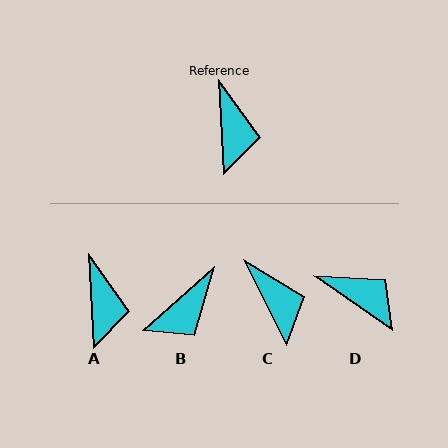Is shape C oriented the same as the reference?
No, it is off by about 23 degrees.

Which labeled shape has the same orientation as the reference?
A.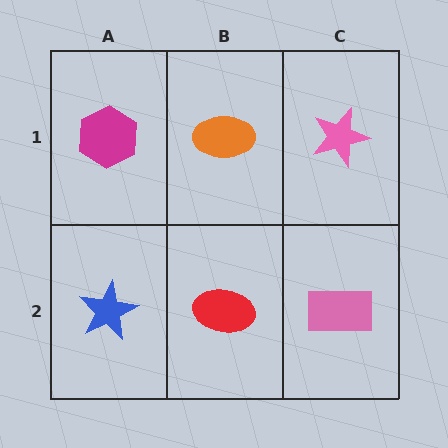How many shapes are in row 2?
3 shapes.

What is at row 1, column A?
A magenta hexagon.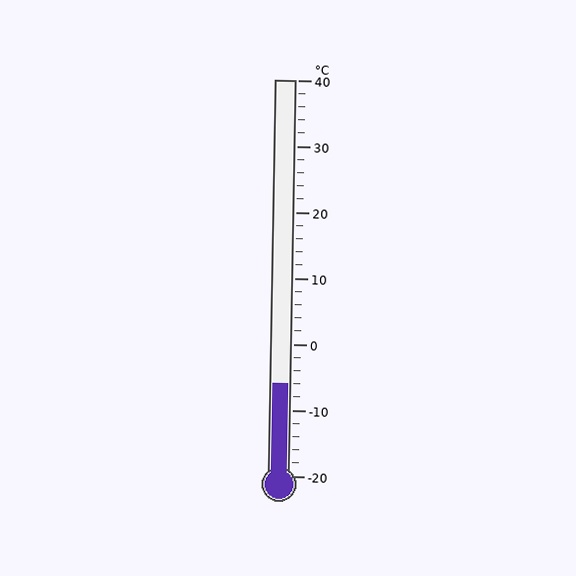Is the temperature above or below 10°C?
The temperature is below 10°C.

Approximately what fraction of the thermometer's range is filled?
The thermometer is filled to approximately 25% of its range.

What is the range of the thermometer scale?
The thermometer scale ranges from -20°C to 40°C.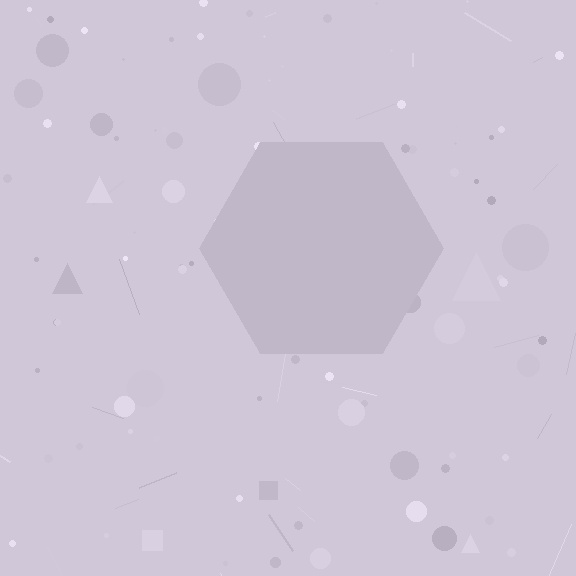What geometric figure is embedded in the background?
A hexagon is embedded in the background.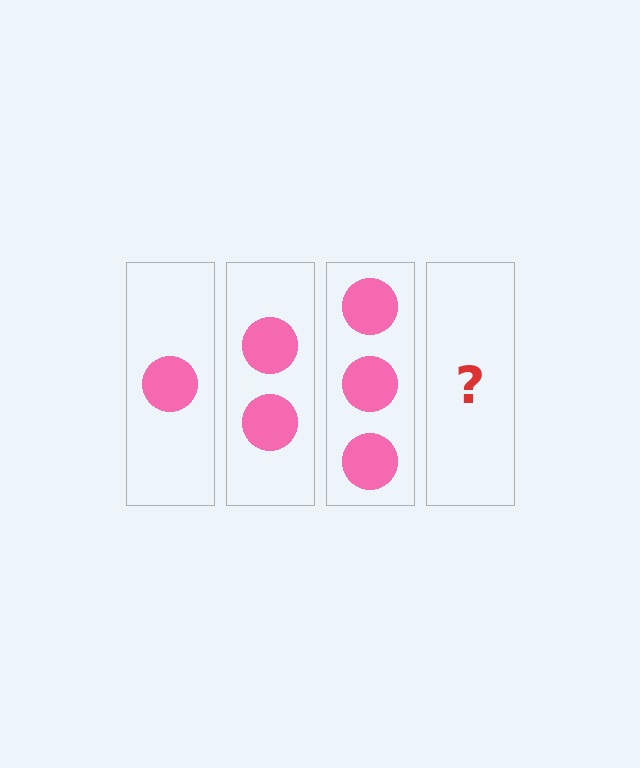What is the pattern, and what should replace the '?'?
The pattern is that each step adds one more circle. The '?' should be 4 circles.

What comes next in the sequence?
The next element should be 4 circles.